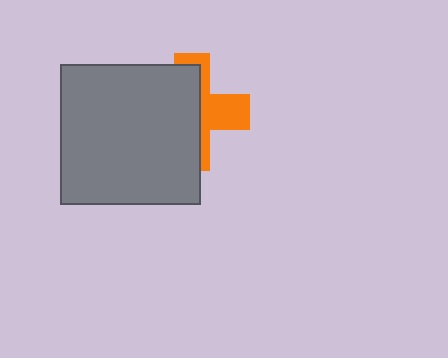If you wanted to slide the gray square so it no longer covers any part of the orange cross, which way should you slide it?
Slide it left — that is the most direct way to separate the two shapes.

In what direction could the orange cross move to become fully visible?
The orange cross could move right. That would shift it out from behind the gray square entirely.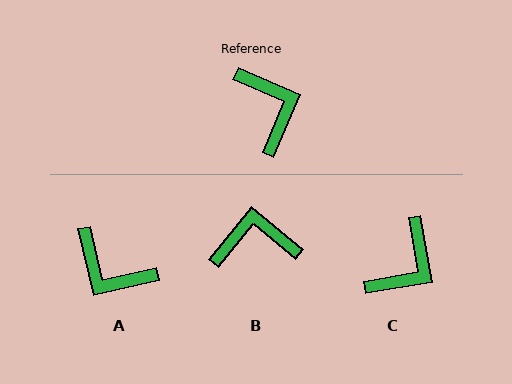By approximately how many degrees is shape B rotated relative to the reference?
Approximately 74 degrees counter-clockwise.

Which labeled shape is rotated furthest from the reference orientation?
A, about 144 degrees away.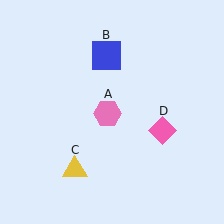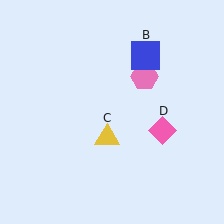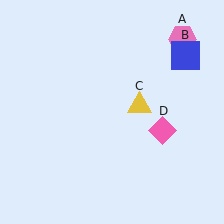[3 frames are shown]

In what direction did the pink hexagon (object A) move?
The pink hexagon (object A) moved up and to the right.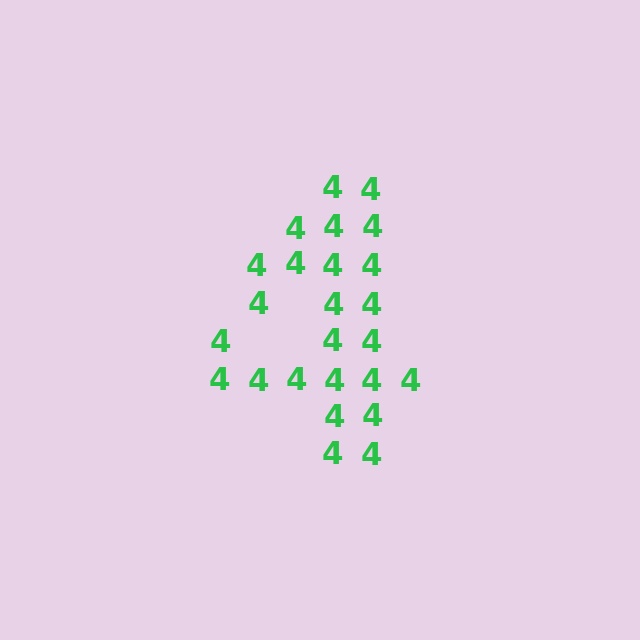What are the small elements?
The small elements are digit 4's.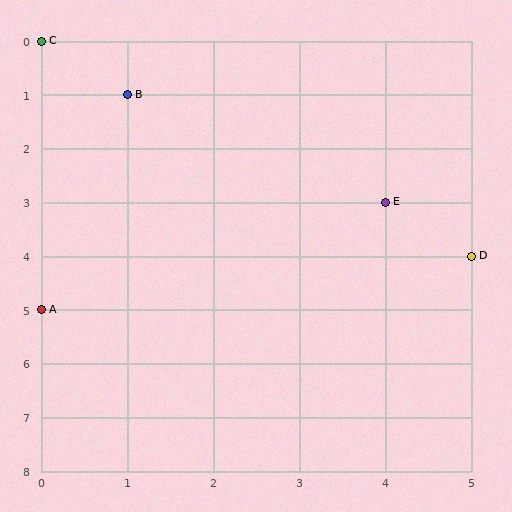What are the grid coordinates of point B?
Point B is at grid coordinates (1, 1).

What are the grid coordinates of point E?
Point E is at grid coordinates (4, 3).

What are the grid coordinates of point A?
Point A is at grid coordinates (0, 5).